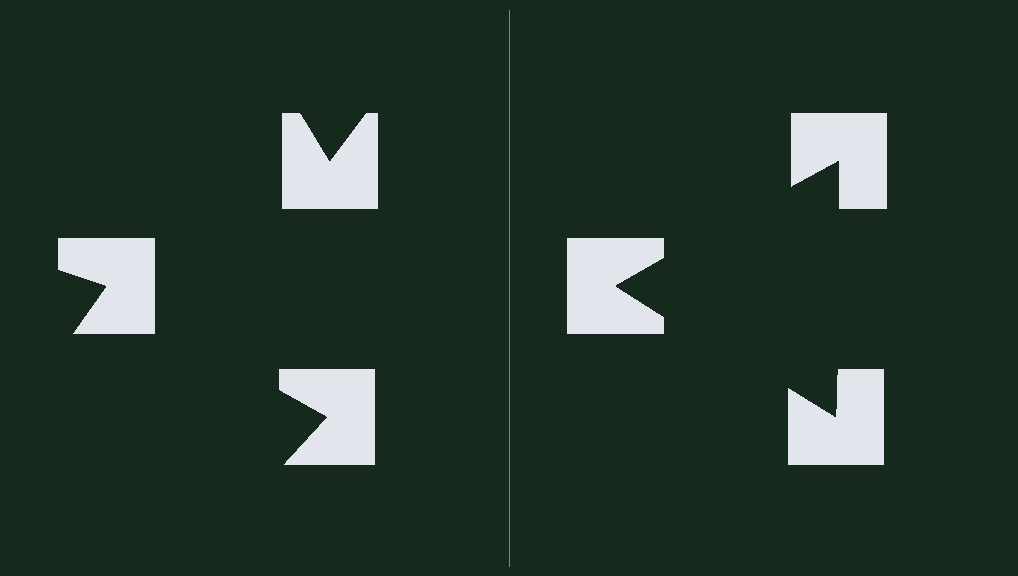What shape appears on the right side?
An illusory triangle.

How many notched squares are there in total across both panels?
6 — 3 on each side.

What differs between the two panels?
The notched squares are positioned identically on both sides; only the wedge orientations differ. On the right they align to a triangle; on the left they are misaligned.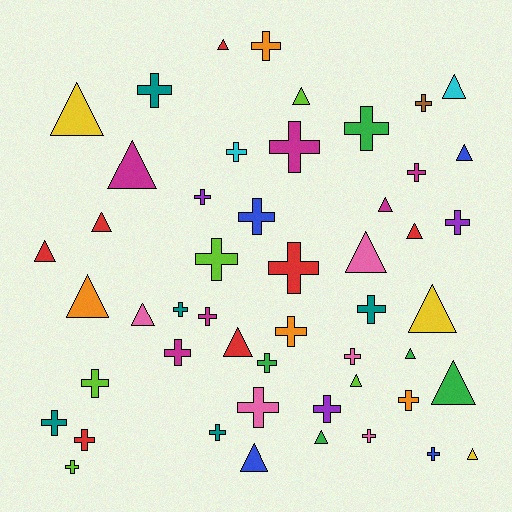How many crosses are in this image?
There are 29 crosses.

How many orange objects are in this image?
There are 4 orange objects.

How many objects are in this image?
There are 50 objects.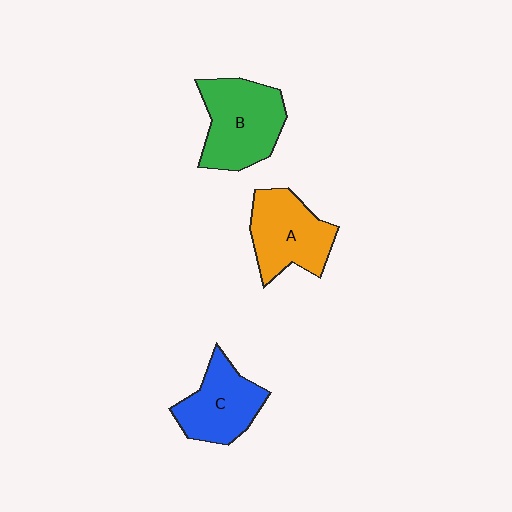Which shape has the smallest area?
Shape C (blue).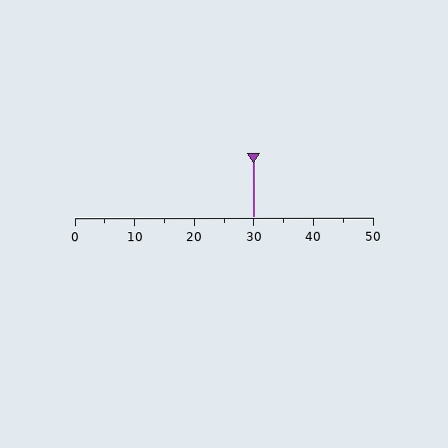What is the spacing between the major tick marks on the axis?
The major ticks are spaced 10 apart.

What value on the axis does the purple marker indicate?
The marker indicates approximately 30.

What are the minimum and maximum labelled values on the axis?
The axis runs from 0 to 50.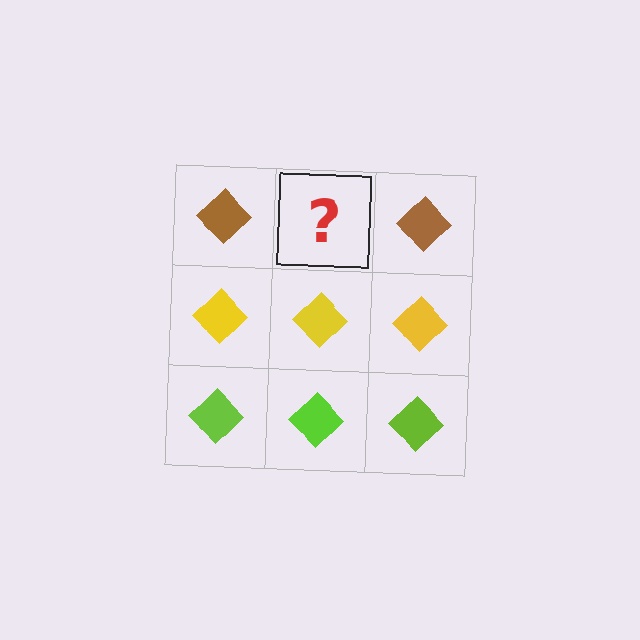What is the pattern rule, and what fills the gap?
The rule is that each row has a consistent color. The gap should be filled with a brown diamond.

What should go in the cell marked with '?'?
The missing cell should contain a brown diamond.